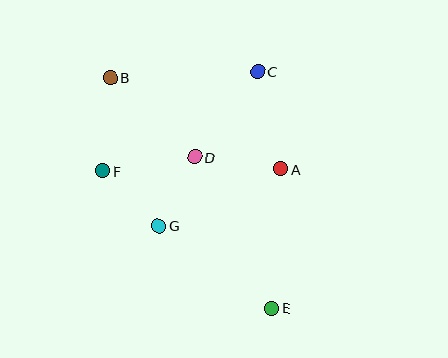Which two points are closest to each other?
Points D and G are closest to each other.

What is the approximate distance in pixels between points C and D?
The distance between C and D is approximately 106 pixels.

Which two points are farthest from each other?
Points B and E are farthest from each other.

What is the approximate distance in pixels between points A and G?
The distance between A and G is approximately 135 pixels.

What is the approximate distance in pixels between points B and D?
The distance between B and D is approximately 115 pixels.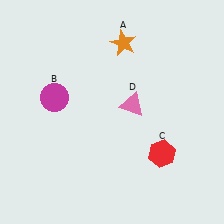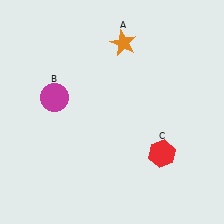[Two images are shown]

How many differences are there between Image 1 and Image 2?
There is 1 difference between the two images.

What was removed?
The pink triangle (D) was removed in Image 2.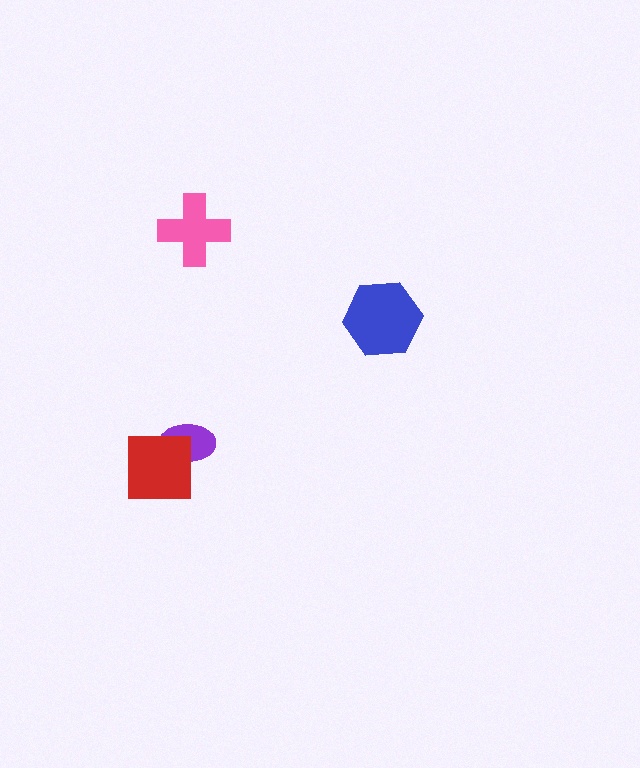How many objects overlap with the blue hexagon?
0 objects overlap with the blue hexagon.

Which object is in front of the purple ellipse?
The red square is in front of the purple ellipse.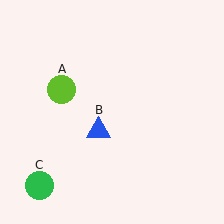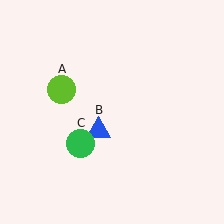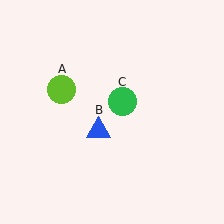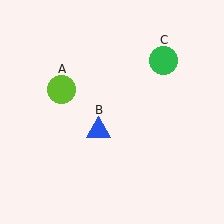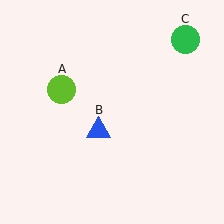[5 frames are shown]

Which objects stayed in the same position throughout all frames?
Lime circle (object A) and blue triangle (object B) remained stationary.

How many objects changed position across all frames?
1 object changed position: green circle (object C).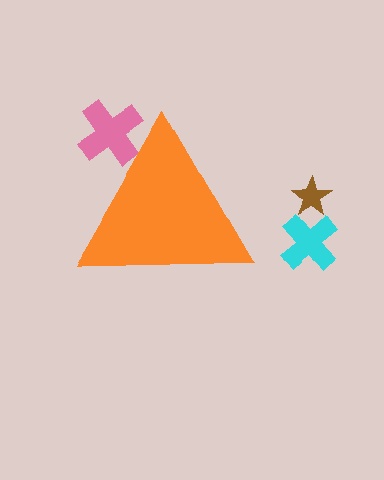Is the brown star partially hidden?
No, the brown star is fully visible.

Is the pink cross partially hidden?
Yes, the pink cross is partially hidden behind the orange triangle.